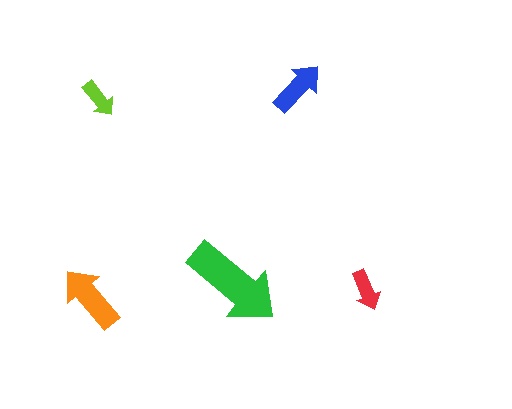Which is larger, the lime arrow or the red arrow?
The red one.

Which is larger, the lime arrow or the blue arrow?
The blue one.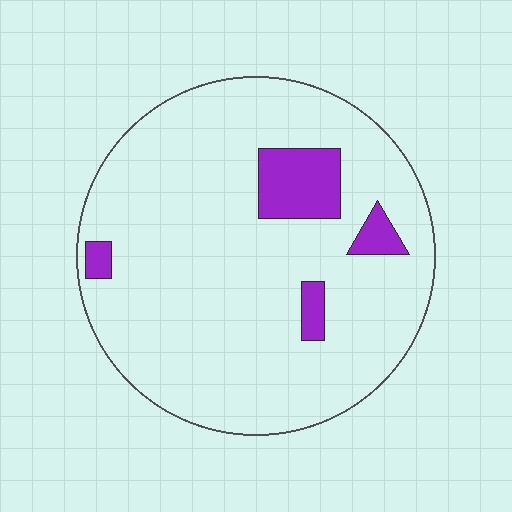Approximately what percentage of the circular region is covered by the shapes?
Approximately 10%.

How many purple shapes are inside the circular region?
4.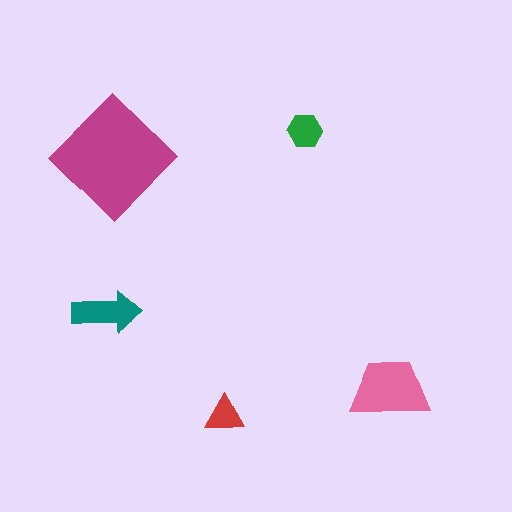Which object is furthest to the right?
The pink trapezoid is rightmost.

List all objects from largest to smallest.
The magenta diamond, the pink trapezoid, the teal arrow, the green hexagon, the red triangle.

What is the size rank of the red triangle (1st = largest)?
5th.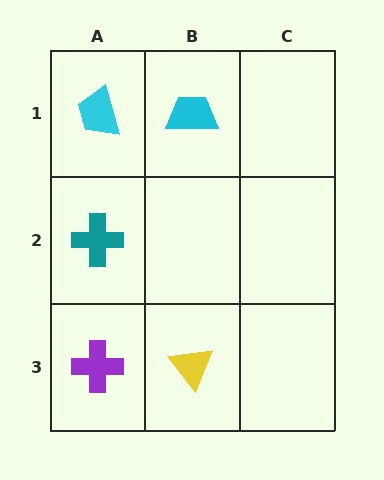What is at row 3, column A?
A purple cross.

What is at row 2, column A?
A teal cross.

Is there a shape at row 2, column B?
No, that cell is empty.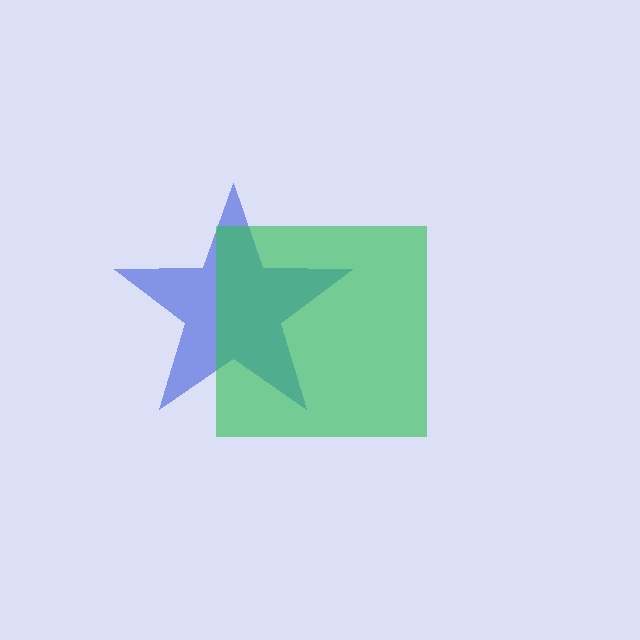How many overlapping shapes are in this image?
There are 2 overlapping shapes in the image.